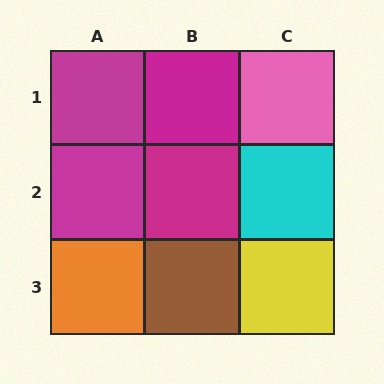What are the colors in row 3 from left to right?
Orange, brown, yellow.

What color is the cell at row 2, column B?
Magenta.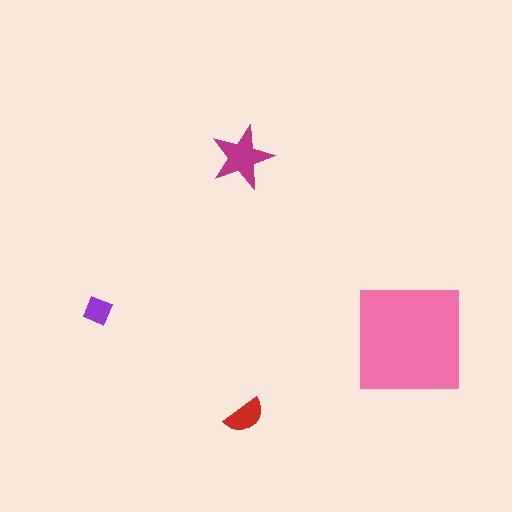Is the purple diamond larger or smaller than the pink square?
Smaller.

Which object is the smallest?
The purple diamond.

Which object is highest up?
The magenta star is topmost.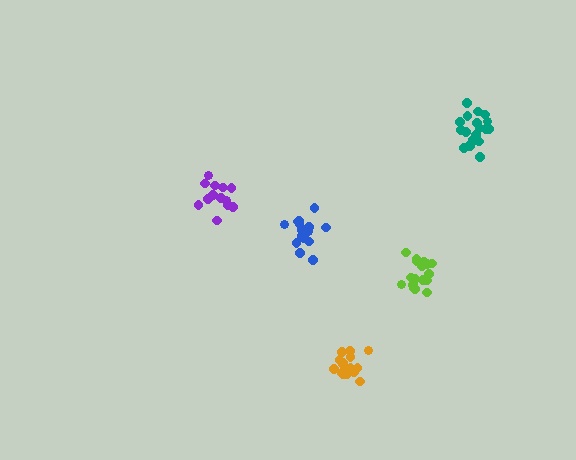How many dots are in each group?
Group 1: 16 dots, Group 2: 17 dots, Group 3: 14 dots, Group 4: 17 dots, Group 5: 19 dots (83 total).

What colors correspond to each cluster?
The clusters are colored: orange, lime, purple, blue, teal.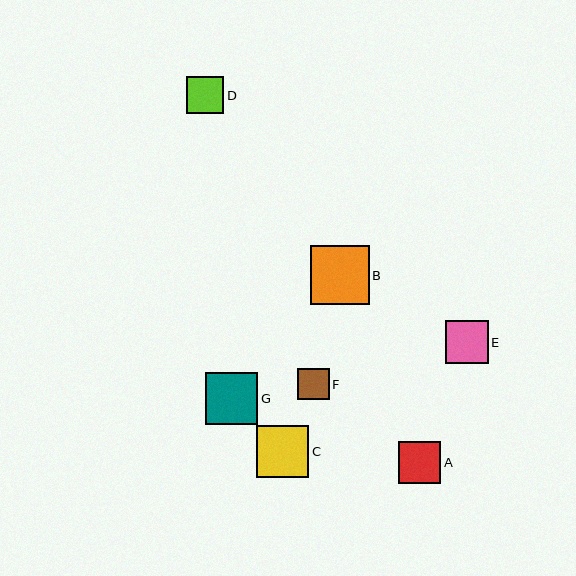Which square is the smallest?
Square F is the smallest with a size of approximately 31 pixels.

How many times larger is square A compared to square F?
Square A is approximately 1.3 times the size of square F.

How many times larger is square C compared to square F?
Square C is approximately 1.7 times the size of square F.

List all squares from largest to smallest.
From largest to smallest: B, G, C, E, A, D, F.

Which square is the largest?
Square B is the largest with a size of approximately 59 pixels.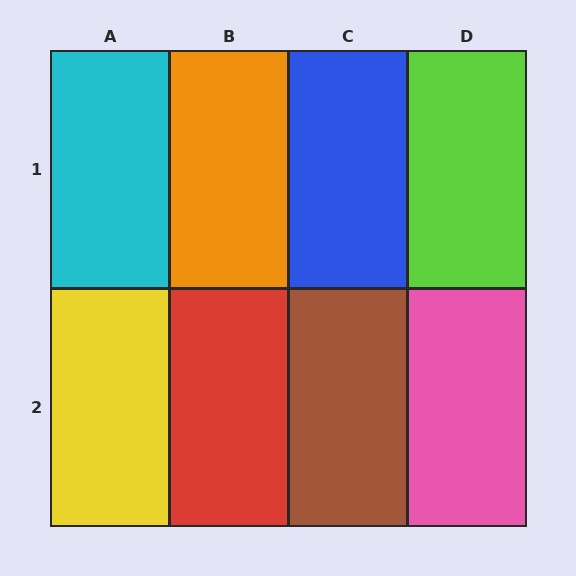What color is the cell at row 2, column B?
Red.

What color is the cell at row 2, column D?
Pink.